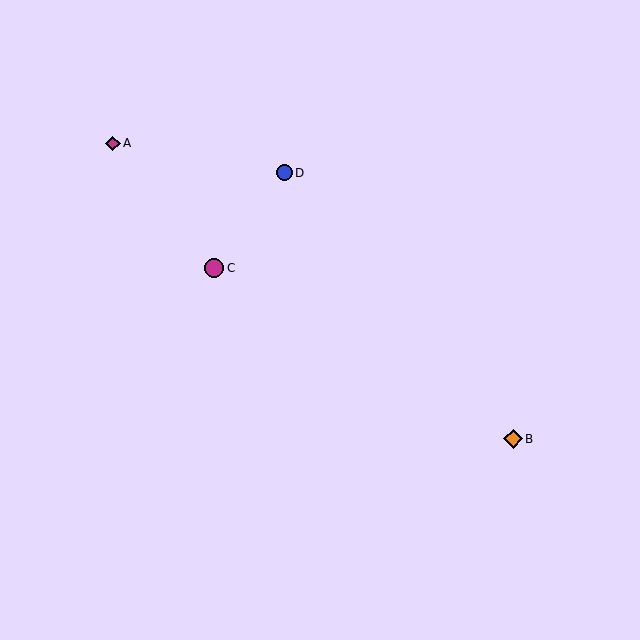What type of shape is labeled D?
Shape D is a blue circle.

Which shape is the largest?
The magenta circle (labeled C) is the largest.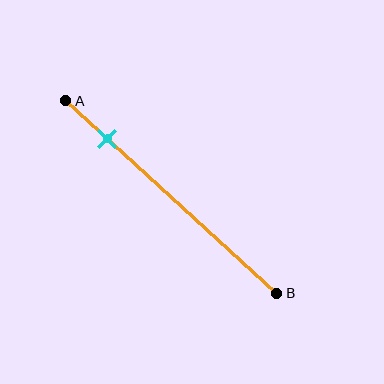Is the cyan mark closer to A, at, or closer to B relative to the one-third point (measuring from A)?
The cyan mark is closer to point A than the one-third point of segment AB.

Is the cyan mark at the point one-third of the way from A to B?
No, the mark is at about 20% from A, not at the 33% one-third point.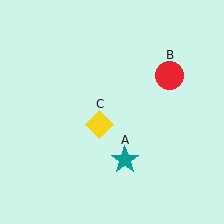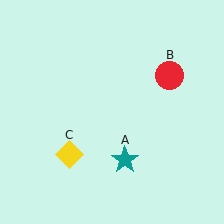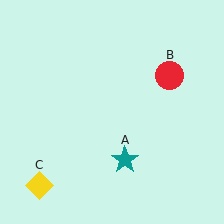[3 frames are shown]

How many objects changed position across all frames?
1 object changed position: yellow diamond (object C).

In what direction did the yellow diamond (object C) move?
The yellow diamond (object C) moved down and to the left.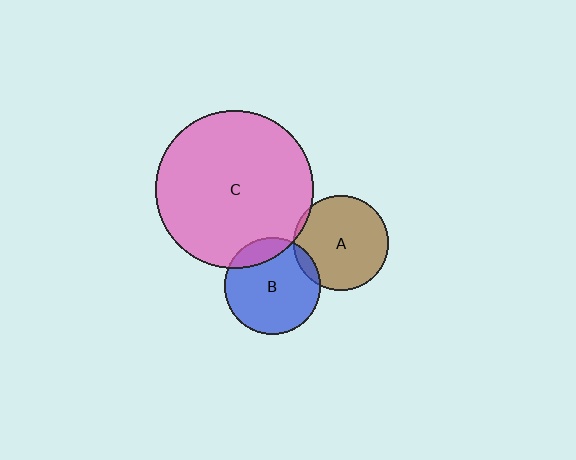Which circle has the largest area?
Circle C (pink).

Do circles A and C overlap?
Yes.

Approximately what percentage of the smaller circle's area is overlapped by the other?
Approximately 5%.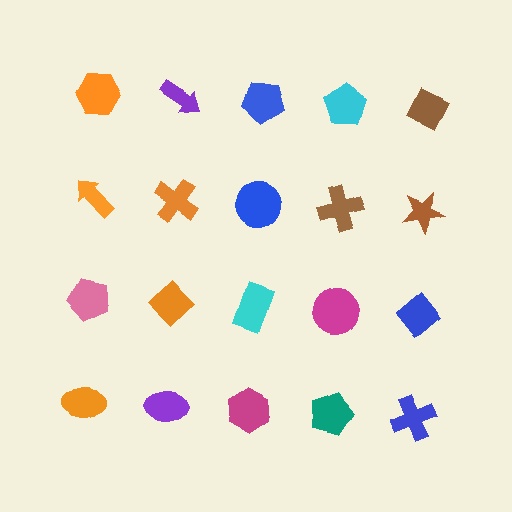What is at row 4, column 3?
A magenta hexagon.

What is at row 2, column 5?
A brown star.